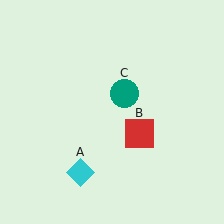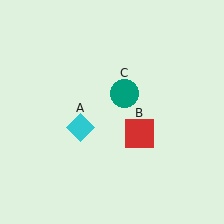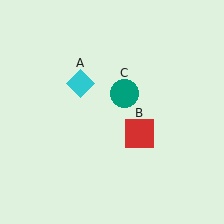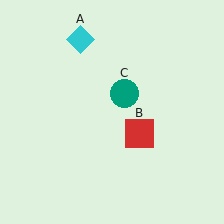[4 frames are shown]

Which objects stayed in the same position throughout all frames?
Red square (object B) and teal circle (object C) remained stationary.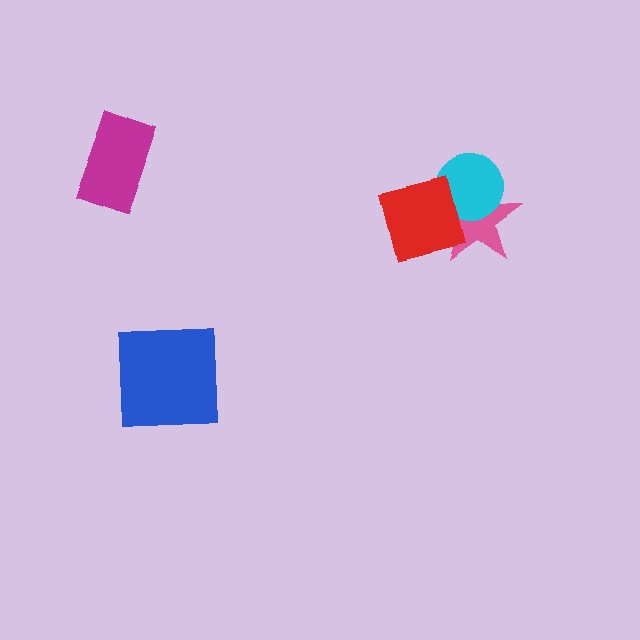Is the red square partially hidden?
No, no other shape covers it.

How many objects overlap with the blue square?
0 objects overlap with the blue square.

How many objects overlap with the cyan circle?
2 objects overlap with the cyan circle.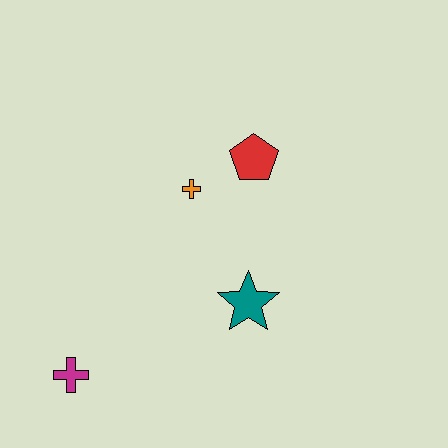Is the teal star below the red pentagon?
Yes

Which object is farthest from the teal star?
The magenta cross is farthest from the teal star.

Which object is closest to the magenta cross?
The teal star is closest to the magenta cross.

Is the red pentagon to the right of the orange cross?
Yes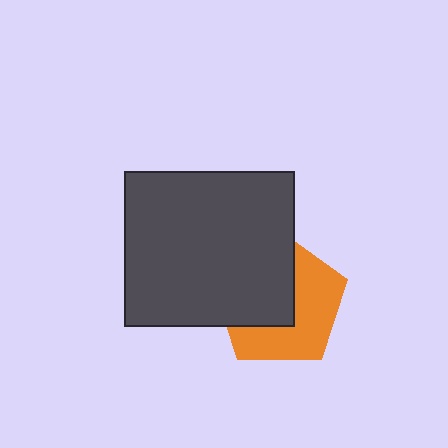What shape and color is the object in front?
The object in front is a dark gray rectangle.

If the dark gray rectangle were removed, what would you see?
You would see the complete orange pentagon.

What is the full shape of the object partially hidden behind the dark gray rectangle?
The partially hidden object is an orange pentagon.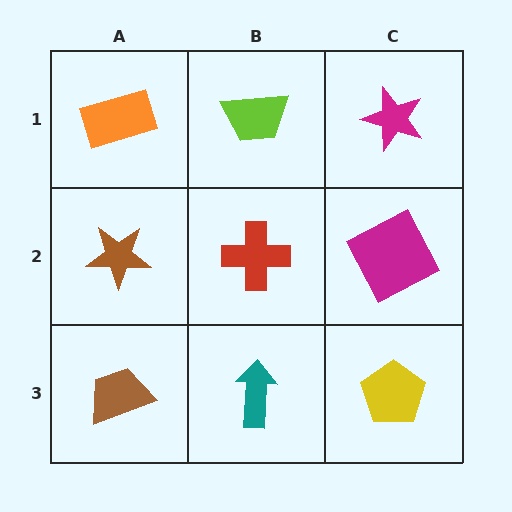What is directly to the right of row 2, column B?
A magenta square.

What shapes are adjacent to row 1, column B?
A red cross (row 2, column B), an orange rectangle (row 1, column A), a magenta star (row 1, column C).